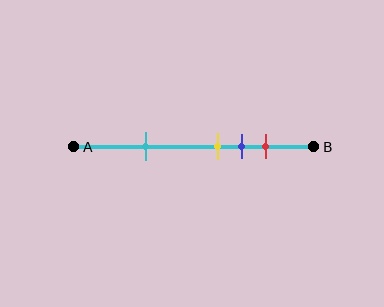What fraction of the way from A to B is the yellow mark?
The yellow mark is approximately 60% (0.6) of the way from A to B.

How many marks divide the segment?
There are 4 marks dividing the segment.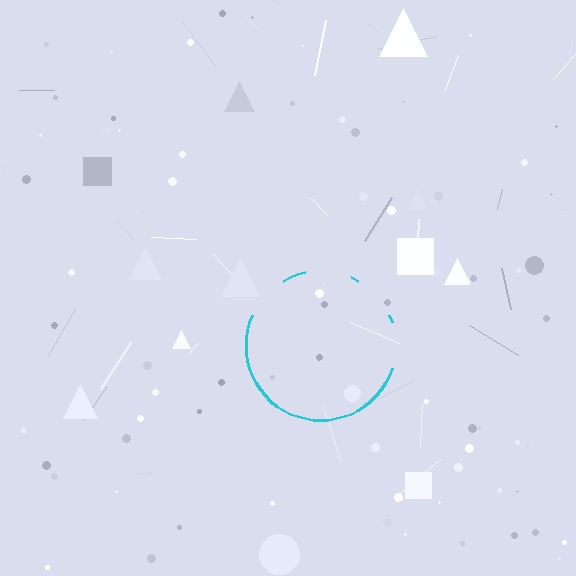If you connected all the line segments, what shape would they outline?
They would outline a circle.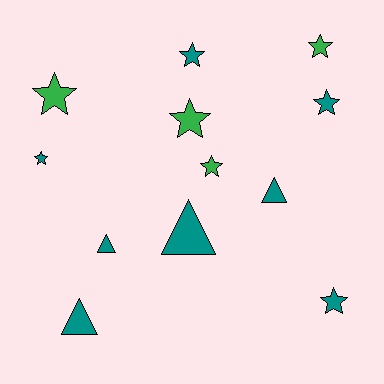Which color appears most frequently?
Teal, with 8 objects.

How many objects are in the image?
There are 12 objects.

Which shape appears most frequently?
Star, with 8 objects.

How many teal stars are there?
There are 4 teal stars.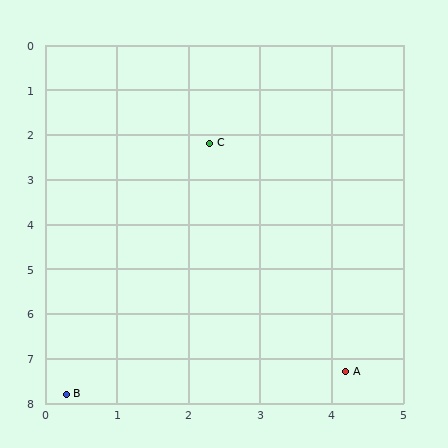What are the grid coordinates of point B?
Point B is at approximately (0.3, 7.8).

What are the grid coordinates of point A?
Point A is at approximately (4.2, 7.3).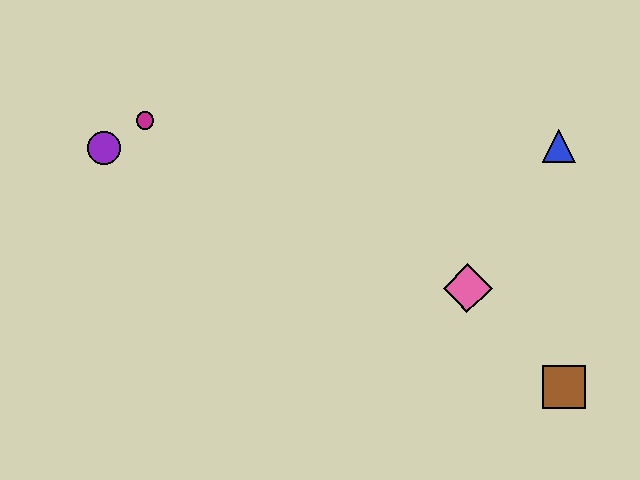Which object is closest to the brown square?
The pink diamond is closest to the brown square.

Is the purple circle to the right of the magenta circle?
No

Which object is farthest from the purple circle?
The brown square is farthest from the purple circle.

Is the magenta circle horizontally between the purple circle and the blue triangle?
Yes